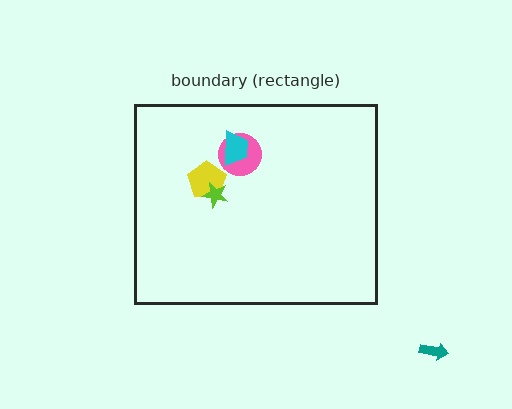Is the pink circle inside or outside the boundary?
Inside.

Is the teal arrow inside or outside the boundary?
Outside.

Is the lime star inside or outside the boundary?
Inside.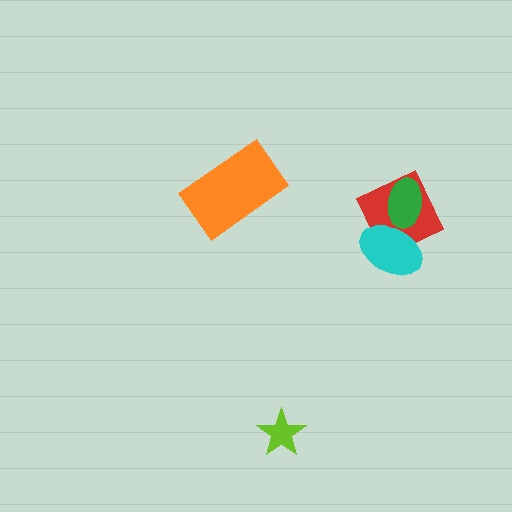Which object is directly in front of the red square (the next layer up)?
The green ellipse is directly in front of the red square.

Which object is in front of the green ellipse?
The cyan ellipse is in front of the green ellipse.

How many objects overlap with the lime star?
0 objects overlap with the lime star.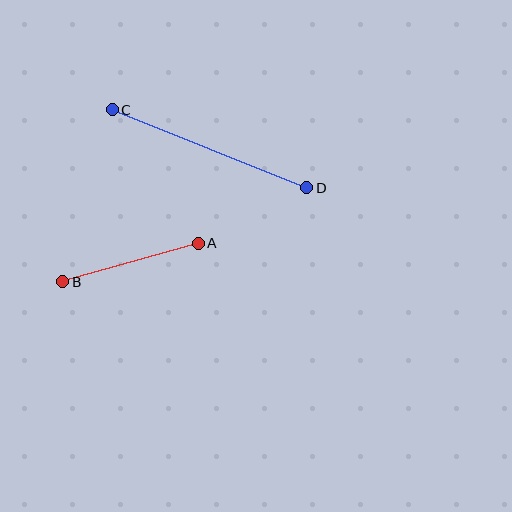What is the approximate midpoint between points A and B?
The midpoint is at approximately (131, 262) pixels.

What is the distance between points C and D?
The distance is approximately 210 pixels.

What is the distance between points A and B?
The distance is approximately 141 pixels.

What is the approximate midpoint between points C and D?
The midpoint is at approximately (209, 149) pixels.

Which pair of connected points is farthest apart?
Points C and D are farthest apart.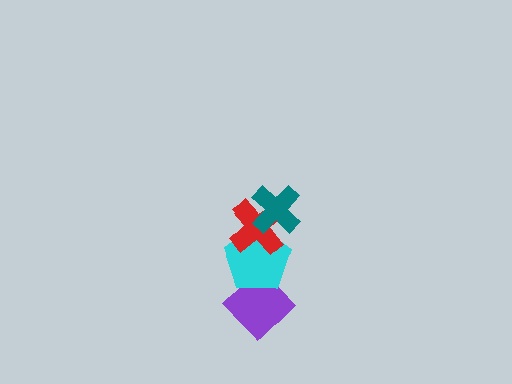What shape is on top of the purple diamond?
The cyan pentagon is on top of the purple diamond.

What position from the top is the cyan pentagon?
The cyan pentagon is 3rd from the top.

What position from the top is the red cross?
The red cross is 2nd from the top.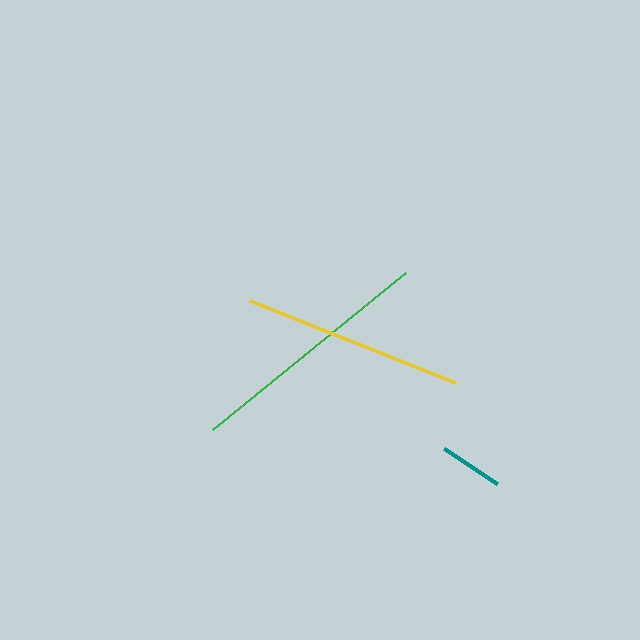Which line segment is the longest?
The green line is the longest at approximately 249 pixels.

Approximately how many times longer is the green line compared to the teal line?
The green line is approximately 3.9 times the length of the teal line.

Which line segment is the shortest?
The teal line is the shortest at approximately 64 pixels.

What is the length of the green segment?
The green segment is approximately 249 pixels long.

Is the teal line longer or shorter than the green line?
The green line is longer than the teal line.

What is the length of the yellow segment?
The yellow segment is approximately 222 pixels long.